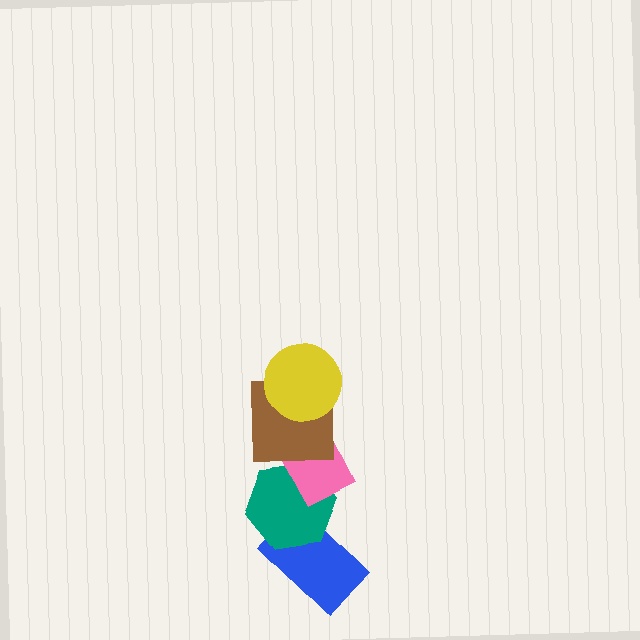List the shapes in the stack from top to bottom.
From top to bottom: the yellow circle, the brown square, the pink rectangle, the teal hexagon, the blue rectangle.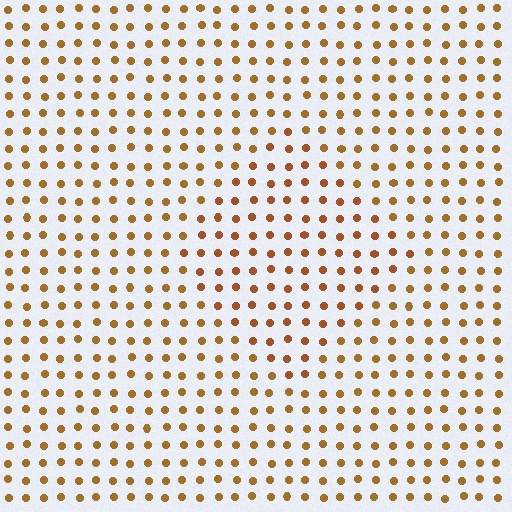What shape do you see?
I see a diamond.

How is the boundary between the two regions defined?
The boundary is defined purely by a slight shift in hue (about 15 degrees). Spacing, size, and orientation are identical on both sides.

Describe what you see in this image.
The image is filled with small brown elements in a uniform arrangement. A diamond-shaped region is visible where the elements are tinted to a slightly different hue, forming a subtle color boundary.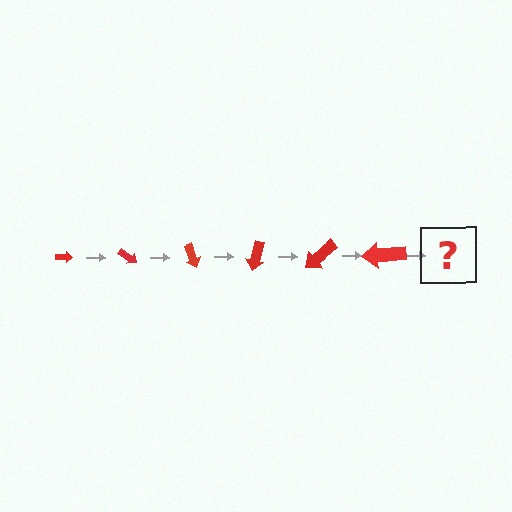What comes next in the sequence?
The next element should be an arrow, larger than the previous one and rotated 210 degrees from the start.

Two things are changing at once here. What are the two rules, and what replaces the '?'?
The two rules are that the arrow grows larger each step and it rotates 35 degrees each step. The '?' should be an arrow, larger than the previous one and rotated 210 degrees from the start.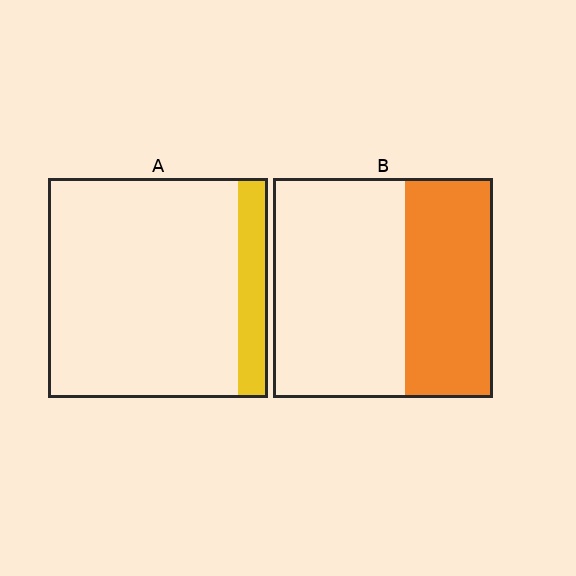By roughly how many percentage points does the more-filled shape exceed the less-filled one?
By roughly 25 percentage points (B over A).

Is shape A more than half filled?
No.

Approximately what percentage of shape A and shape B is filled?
A is approximately 15% and B is approximately 40%.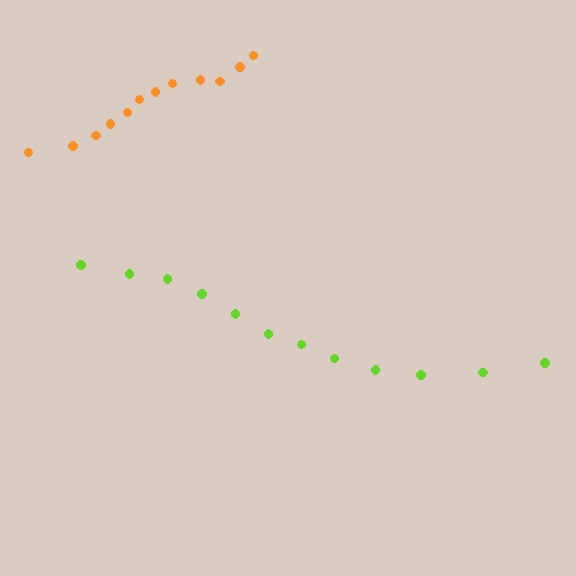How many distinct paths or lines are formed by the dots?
There are 2 distinct paths.